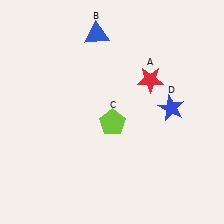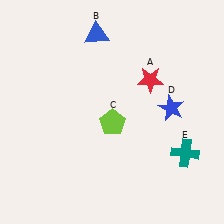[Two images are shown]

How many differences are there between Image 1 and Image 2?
There is 1 difference between the two images.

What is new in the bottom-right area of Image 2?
A teal cross (E) was added in the bottom-right area of Image 2.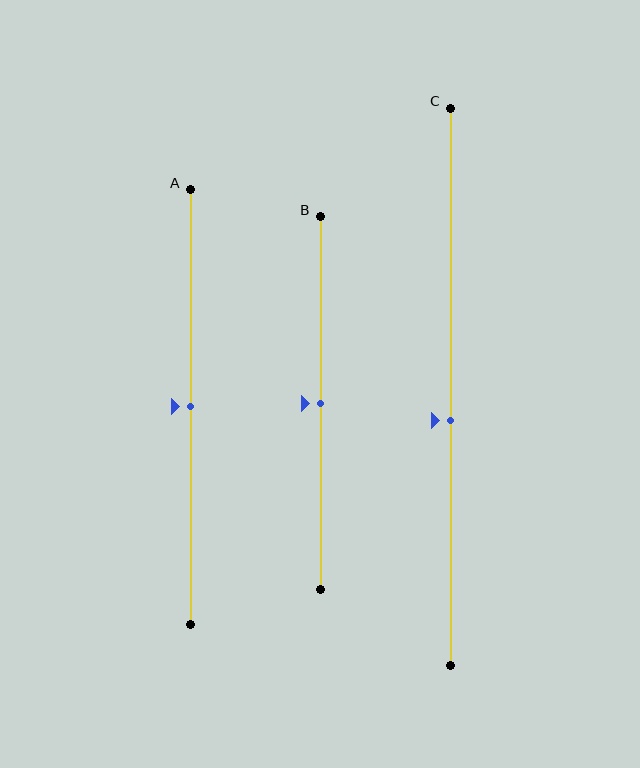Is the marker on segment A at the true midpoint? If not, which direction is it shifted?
Yes, the marker on segment A is at the true midpoint.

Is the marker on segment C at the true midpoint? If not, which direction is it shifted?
No, the marker on segment C is shifted downward by about 6% of the segment length.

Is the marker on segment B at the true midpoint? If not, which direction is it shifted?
Yes, the marker on segment B is at the true midpoint.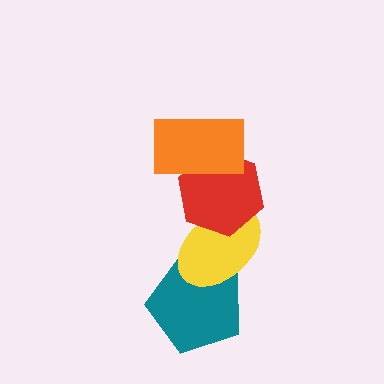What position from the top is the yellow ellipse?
The yellow ellipse is 3rd from the top.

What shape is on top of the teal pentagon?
The yellow ellipse is on top of the teal pentagon.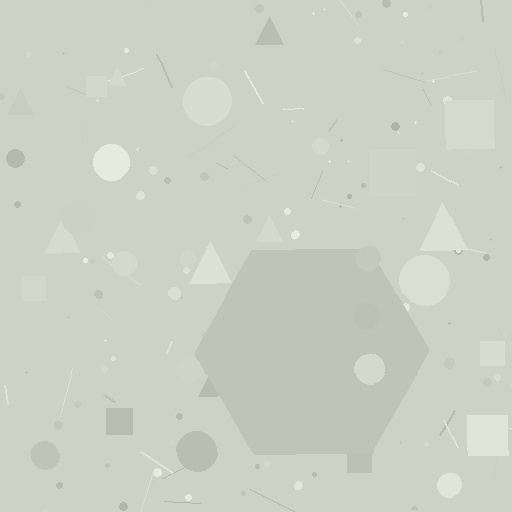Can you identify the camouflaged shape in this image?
The camouflaged shape is a hexagon.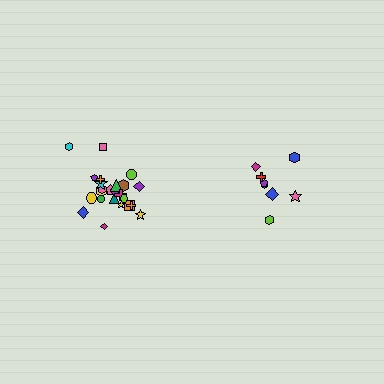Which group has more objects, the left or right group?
The left group.